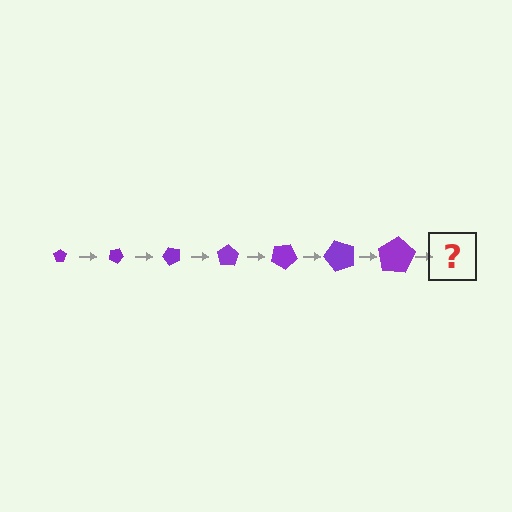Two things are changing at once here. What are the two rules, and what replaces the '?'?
The two rules are that the pentagon grows larger each step and it rotates 25 degrees each step. The '?' should be a pentagon, larger than the previous one and rotated 175 degrees from the start.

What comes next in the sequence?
The next element should be a pentagon, larger than the previous one and rotated 175 degrees from the start.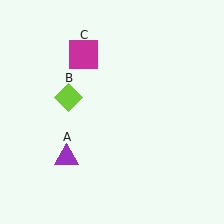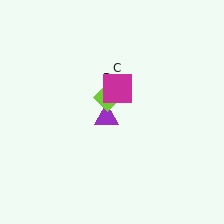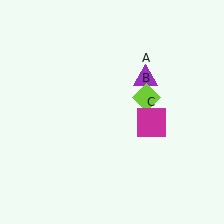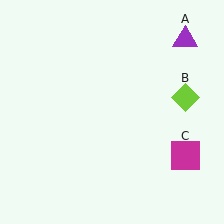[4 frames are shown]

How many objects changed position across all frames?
3 objects changed position: purple triangle (object A), lime diamond (object B), magenta square (object C).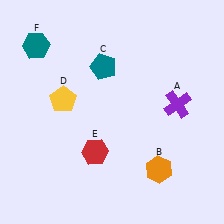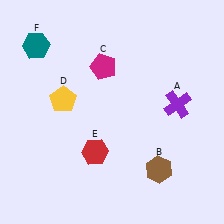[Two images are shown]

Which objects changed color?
B changed from orange to brown. C changed from teal to magenta.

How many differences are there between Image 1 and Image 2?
There are 2 differences between the two images.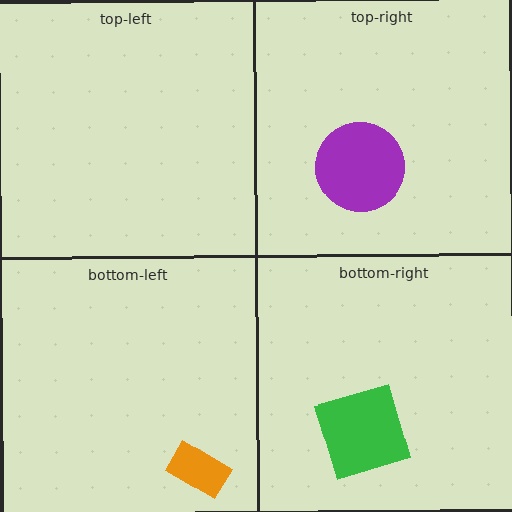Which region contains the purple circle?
The top-right region.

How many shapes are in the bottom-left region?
1.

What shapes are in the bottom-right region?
The green square.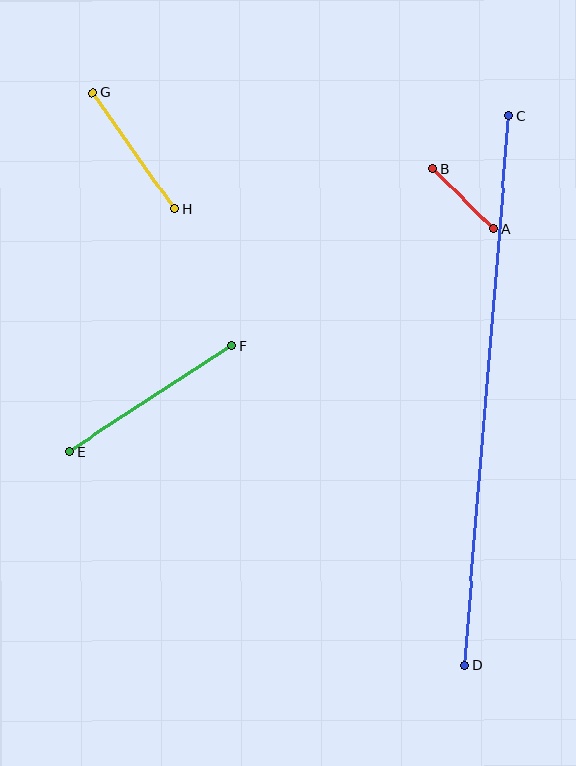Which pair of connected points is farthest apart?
Points C and D are farthest apart.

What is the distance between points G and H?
The distance is approximately 142 pixels.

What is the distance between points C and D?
The distance is approximately 551 pixels.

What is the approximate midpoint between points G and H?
The midpoint is at approximately (134, 151) pixels.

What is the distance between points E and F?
The distance is approximately 193 pixels.